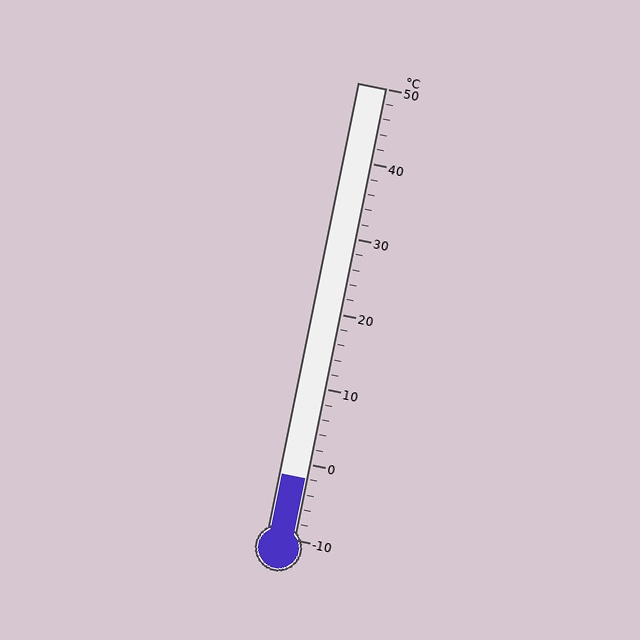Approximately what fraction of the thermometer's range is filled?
The thermometer is filled to approximately 15% of its range.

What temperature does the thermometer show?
The thermometer shows approximately -2°C.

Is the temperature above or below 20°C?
The temperature is below 20°C.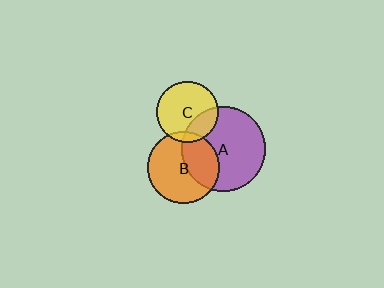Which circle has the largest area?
Circle A (purple).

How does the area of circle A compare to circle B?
Approximately 1.4 times.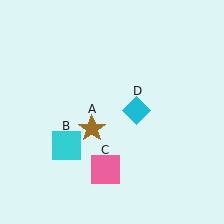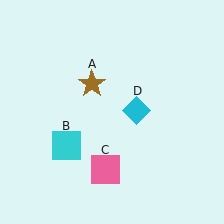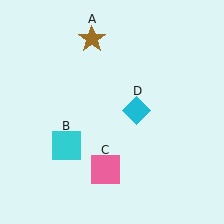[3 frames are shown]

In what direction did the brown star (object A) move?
The brown star (object A) moved up.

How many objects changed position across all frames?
1 object changed position: brown star (object A).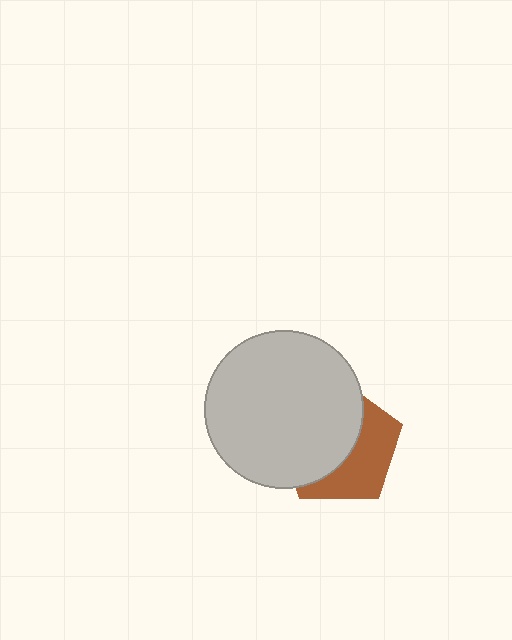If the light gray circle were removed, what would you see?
You would see the complete brown pentagon.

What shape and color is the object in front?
The object in front is a light gray circle.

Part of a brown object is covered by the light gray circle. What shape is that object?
It is a pentagon.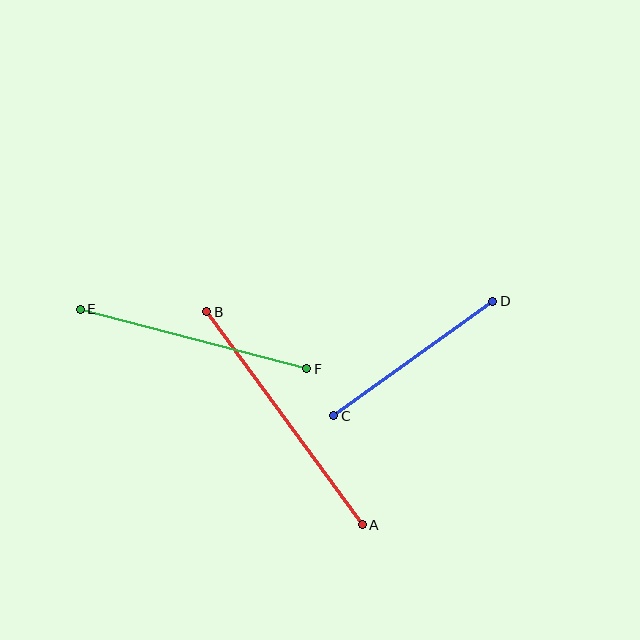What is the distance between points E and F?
The distance is approximately 234 pixels.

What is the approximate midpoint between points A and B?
The midpoint is at approximately (284, 418) pixels.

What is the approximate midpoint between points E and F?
The midpoint is at approximately (193, 339) pixels.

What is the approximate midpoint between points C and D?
The midpoint is at approximately (413, 359) pixels.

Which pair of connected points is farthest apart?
Points A and B are farthest apart.